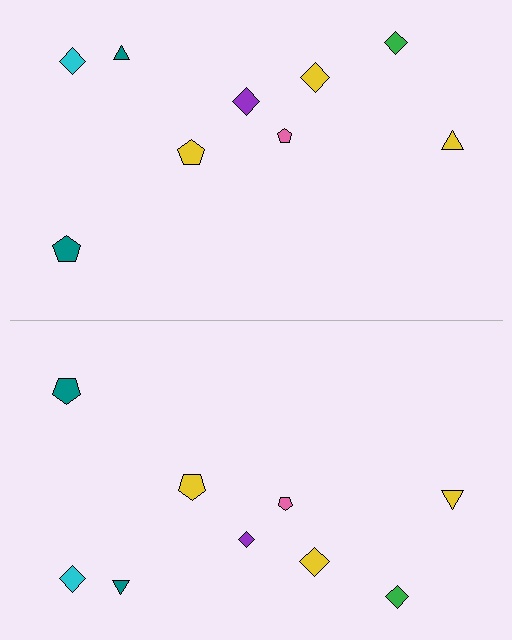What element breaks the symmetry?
The purple diamond on the bottom side has a different size than its mirror counterpart.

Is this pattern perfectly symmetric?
No, the pattern is not perfectly symmetric. The purple diamond on the bottom side has a different size than its mirror counterpart.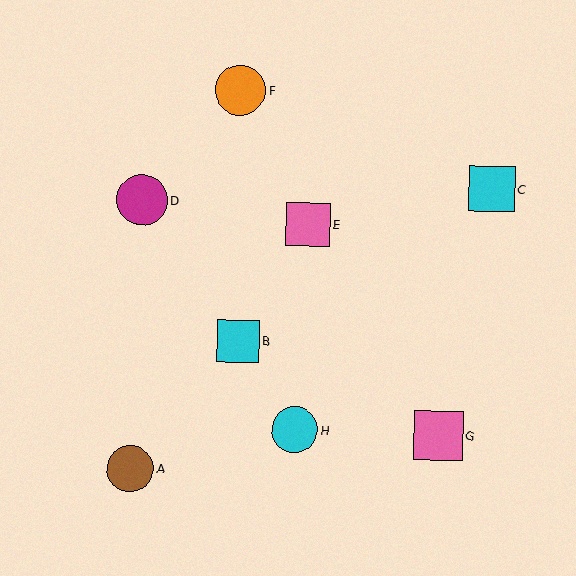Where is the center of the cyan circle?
The center of the cyan circle is at (294, 430).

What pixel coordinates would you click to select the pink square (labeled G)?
Click at (439, 436) to select the pink square G.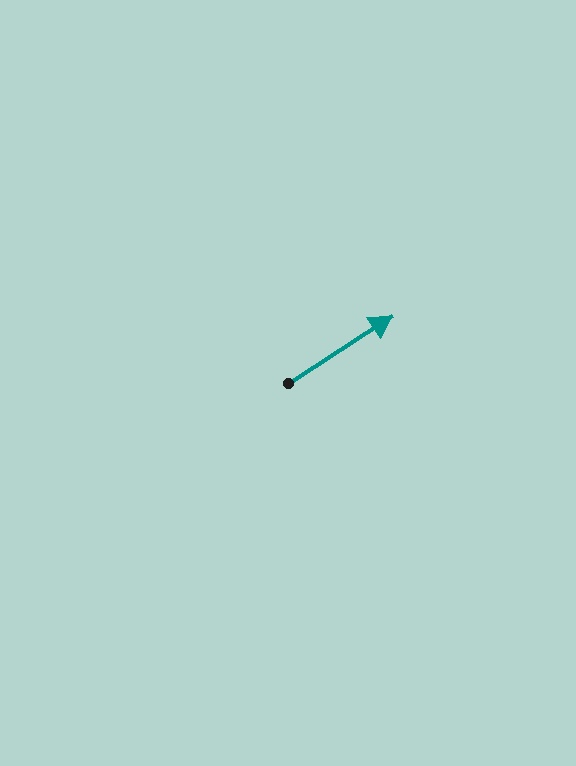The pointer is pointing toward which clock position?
Roughly 2 o'clock.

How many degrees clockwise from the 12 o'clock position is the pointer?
Approximately 57 degrees.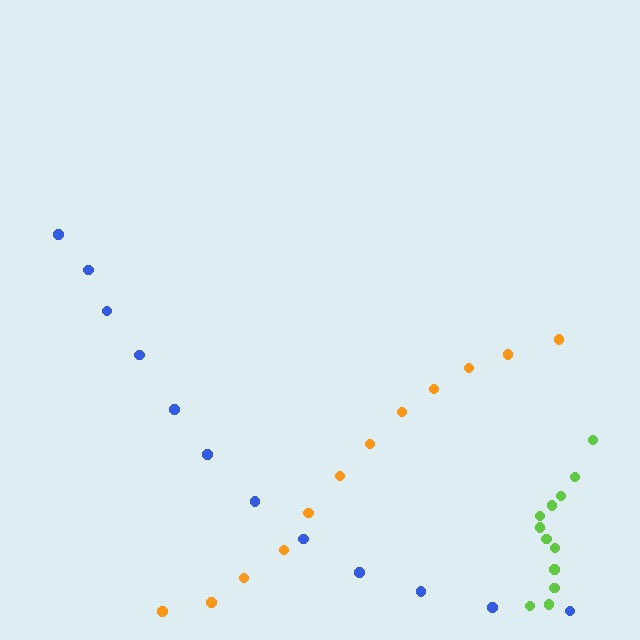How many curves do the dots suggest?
There are 3 distinct paths.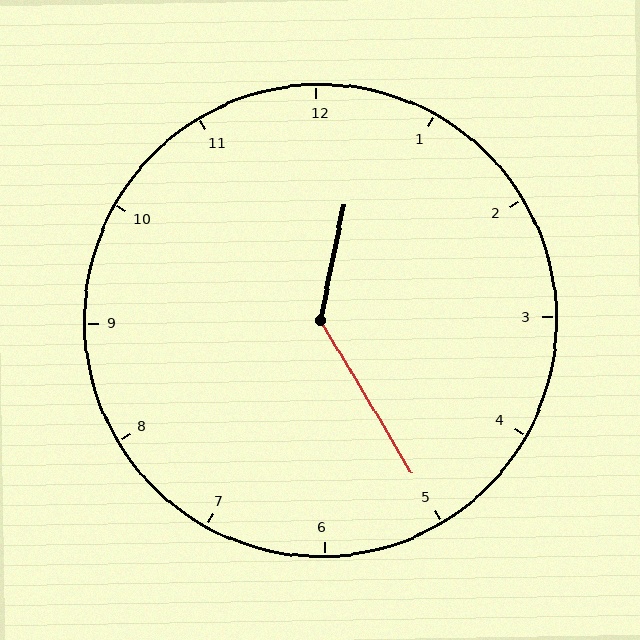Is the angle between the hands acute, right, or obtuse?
It is obtuse.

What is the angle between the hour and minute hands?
Approximately 138 degrees.